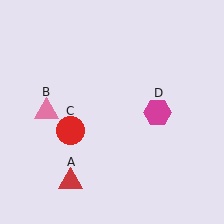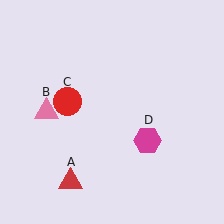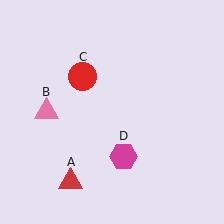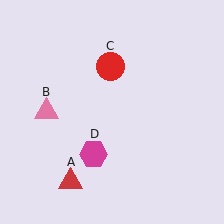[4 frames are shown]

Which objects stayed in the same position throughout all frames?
Red triangle (object A) and pink triangle (object B) remained stationary.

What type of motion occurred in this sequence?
The red circle (object C), magenta hexagon (object D) rotated clockwise around the center of the scene.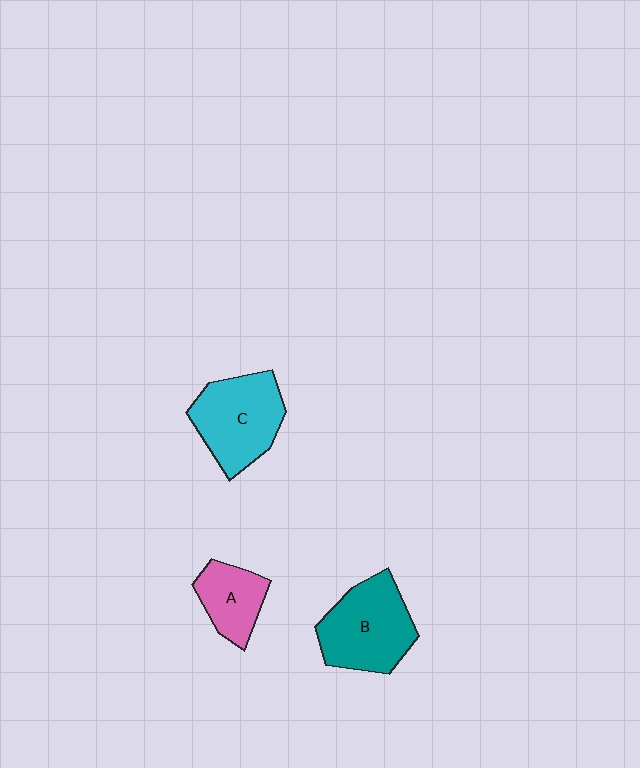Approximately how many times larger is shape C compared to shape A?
Approximately 1.6 times.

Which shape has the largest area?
Shape B (teal).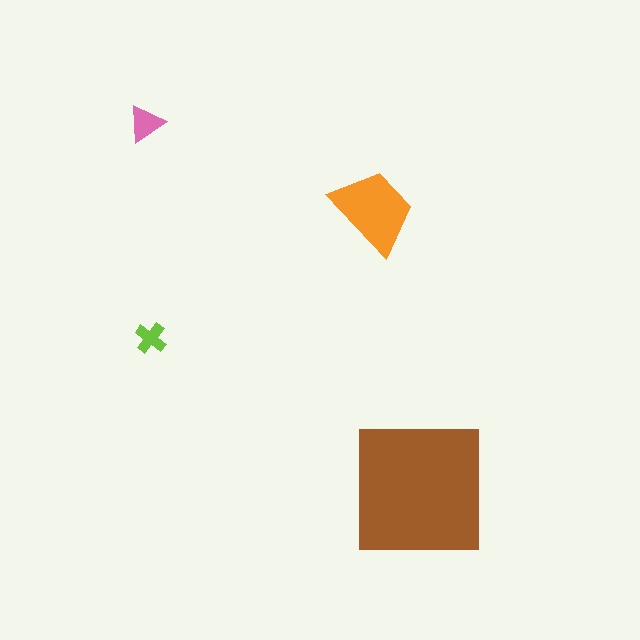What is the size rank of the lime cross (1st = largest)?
4th.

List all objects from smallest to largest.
The lime cross, the pink triangle, the orange trapezoid, the brown square.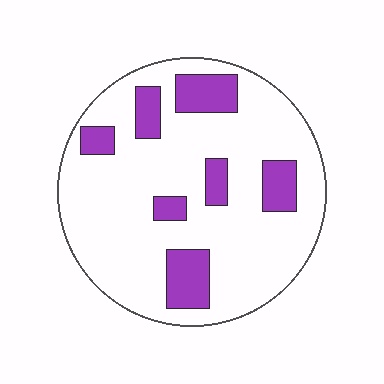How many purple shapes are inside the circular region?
7.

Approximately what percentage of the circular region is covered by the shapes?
Approximately 20%.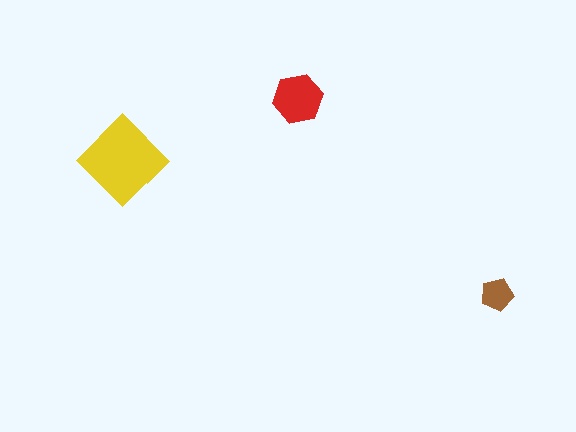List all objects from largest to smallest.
The yellow diamond, the red hexagon, the brown pentagon.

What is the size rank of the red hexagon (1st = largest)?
2nd.